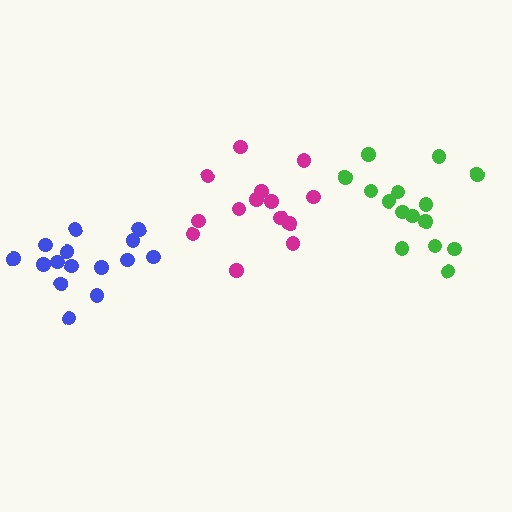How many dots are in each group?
Group 1: 15 dots, Group 2: 14 dots, Group 3: 15 dots (44 total).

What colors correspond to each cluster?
The clusters are colored: blue, magenta, green.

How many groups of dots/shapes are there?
There are 3 groups.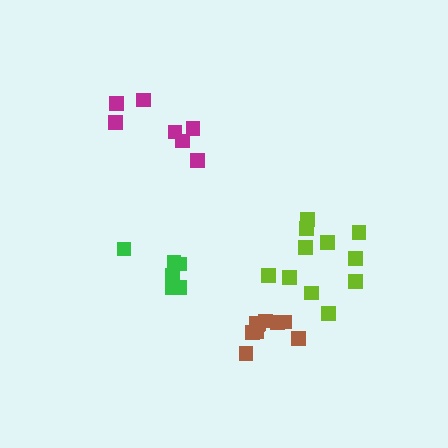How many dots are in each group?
Group 1: 6 dots, Group 2: 11 dots, Group 3: 10 dots, Group 4: 7 dots (34 total).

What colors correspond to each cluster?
The clusters are colored: green, lime, brown, magenta.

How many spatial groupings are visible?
There are 4 spatial groupings.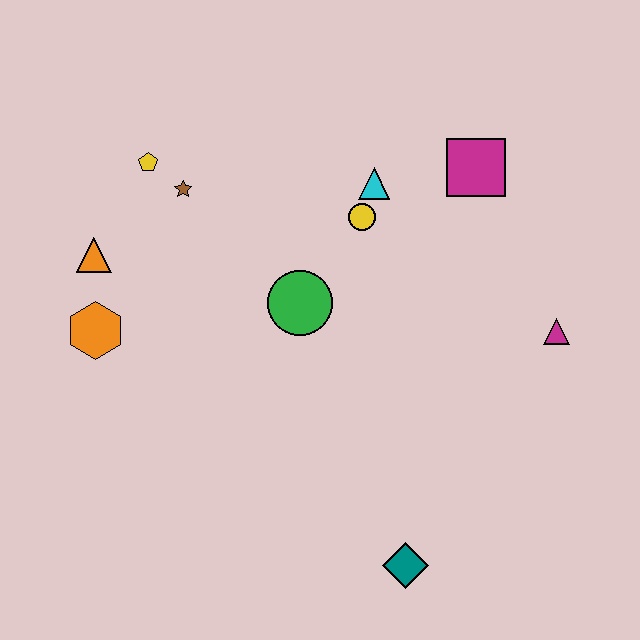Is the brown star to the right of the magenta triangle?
No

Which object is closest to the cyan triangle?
The yellow circle is closest to the cyan triangle.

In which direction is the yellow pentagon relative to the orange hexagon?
The yellow pentagon is above the orange hexagon.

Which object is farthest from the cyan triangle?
The teal diamond is farthest from the cyan triangle.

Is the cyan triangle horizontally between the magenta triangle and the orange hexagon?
Yes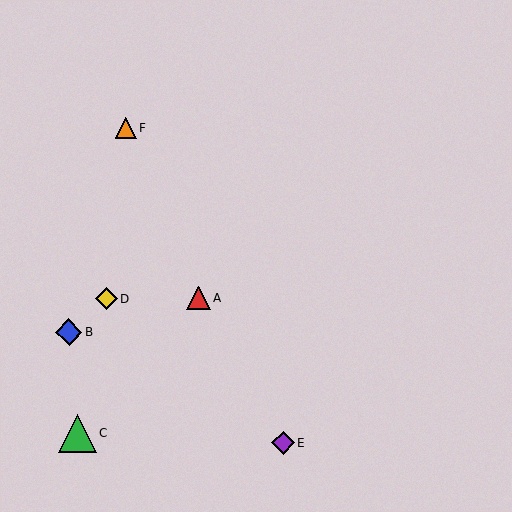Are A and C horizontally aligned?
No, A is at y≈298 and C is at y≈434.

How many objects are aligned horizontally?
2 objects (A, D) are aligned horizontally.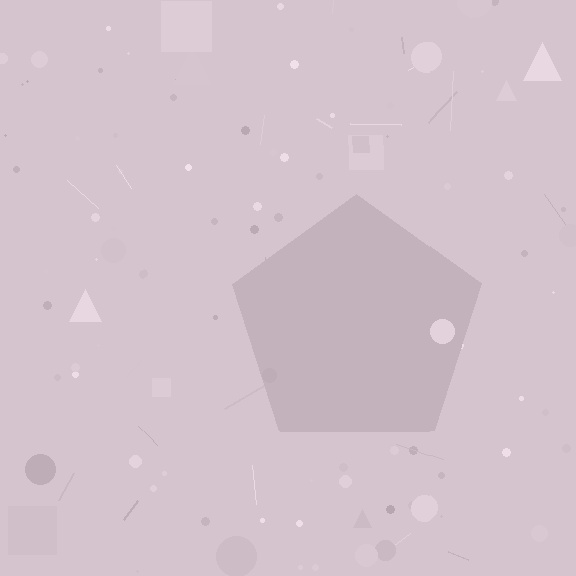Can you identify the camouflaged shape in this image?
The camouflaged shape is a pentagon.